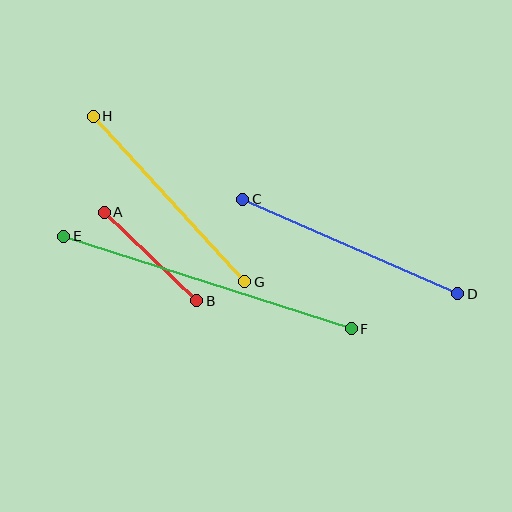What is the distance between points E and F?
The distance is approximately 302 pixels.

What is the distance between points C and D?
The distance is approximately 234 pixels.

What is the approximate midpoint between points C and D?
The midpoint is at approximately (350, 247) pixels.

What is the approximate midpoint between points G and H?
The midpoint is at approximately (169, 199) pixels.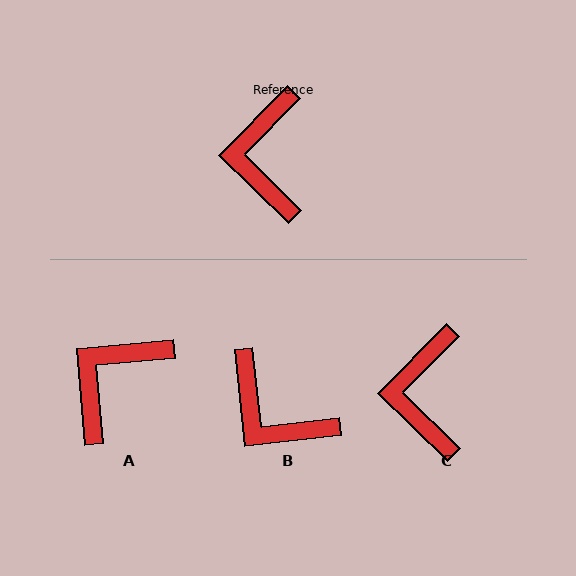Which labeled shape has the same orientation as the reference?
C.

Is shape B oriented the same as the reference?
No, it is off by about 51 degrees.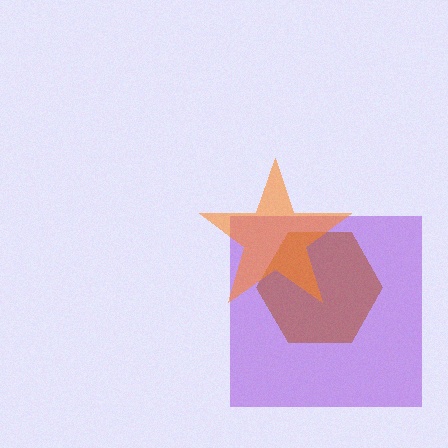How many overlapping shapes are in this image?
There are 3 overlapping shapes in the image.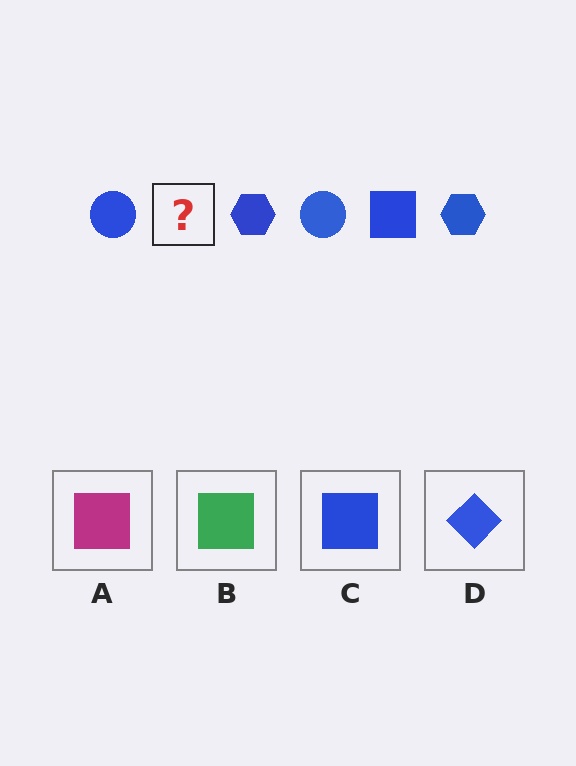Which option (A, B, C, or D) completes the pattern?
C.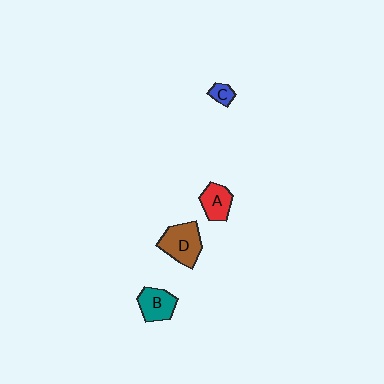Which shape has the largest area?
Shape D (brown).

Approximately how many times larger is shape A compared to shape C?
Approximately 2.2 times.